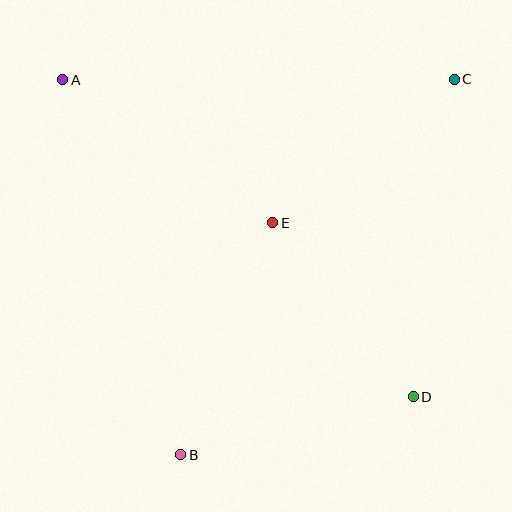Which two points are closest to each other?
Points D and E are closest to each other.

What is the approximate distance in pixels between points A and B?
The distance between A and B is approximately 393 pixels.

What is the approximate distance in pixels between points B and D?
The distance between B and D is approximately 240 pixels.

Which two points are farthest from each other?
Points A and D are farthest from each other.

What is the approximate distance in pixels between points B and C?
The distance between B and C is approximately 464 pixels.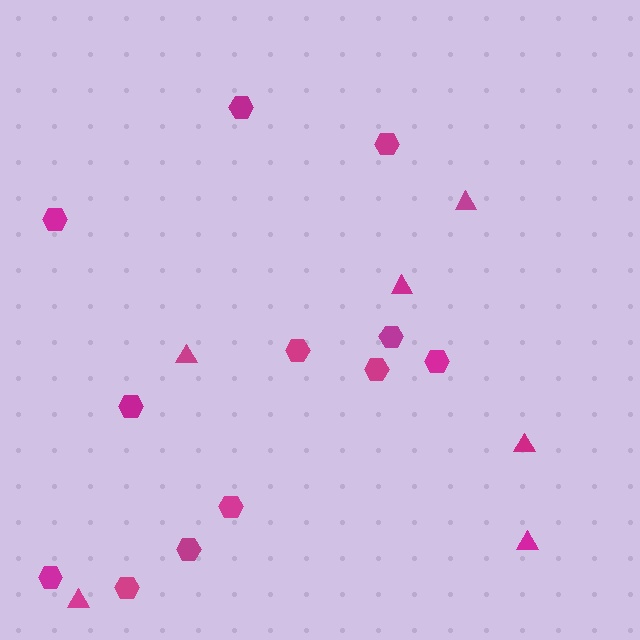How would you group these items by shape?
There are 2 groups: one group of triangles (6) and one group of hexagons (12).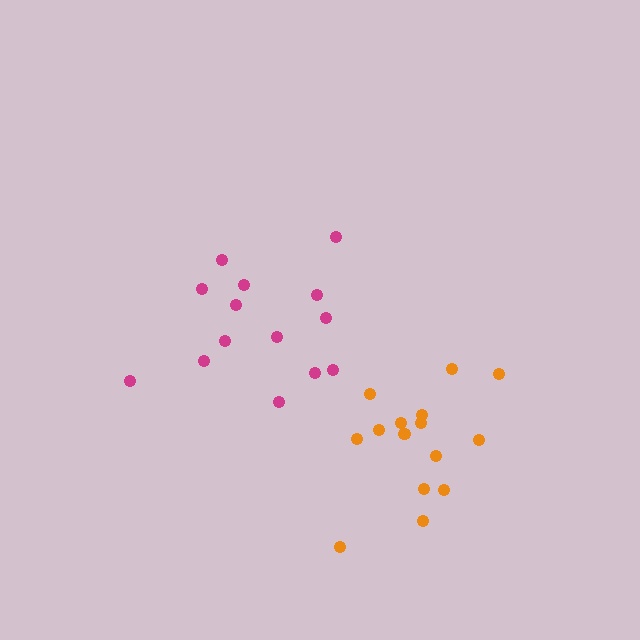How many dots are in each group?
Group 1: 15 dots, Group 2: 14 dots (29 total).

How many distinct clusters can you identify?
There are 2 distinct clusters.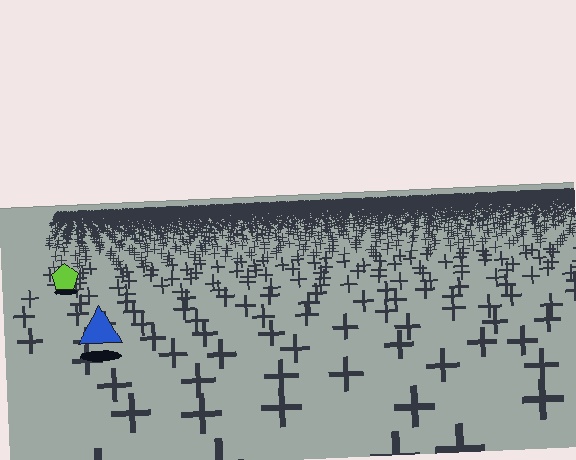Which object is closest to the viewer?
The blue triangle is closest. The texture marks near it are larger and more spread out.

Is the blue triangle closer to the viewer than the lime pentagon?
Yes. The blue triangle is closer — you can tell from the texture gradient: the ground texture is coarser near it.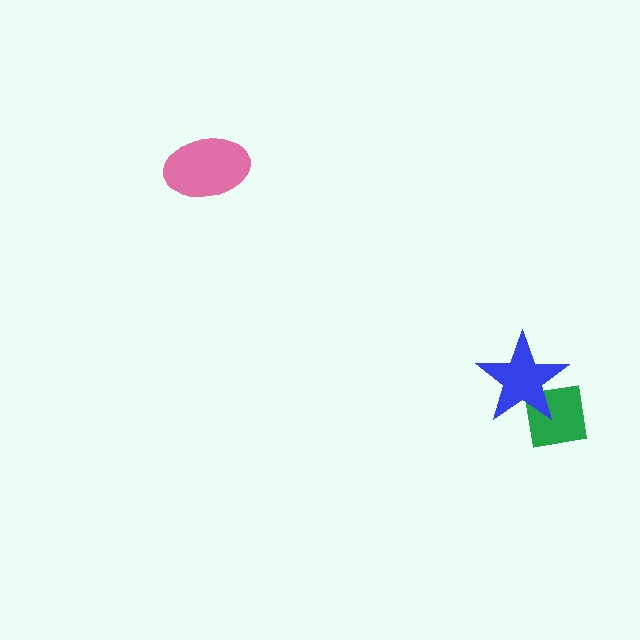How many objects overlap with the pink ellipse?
0 objects overlap with the pink ellipse.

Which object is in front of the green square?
The blue star is in front of the green square.